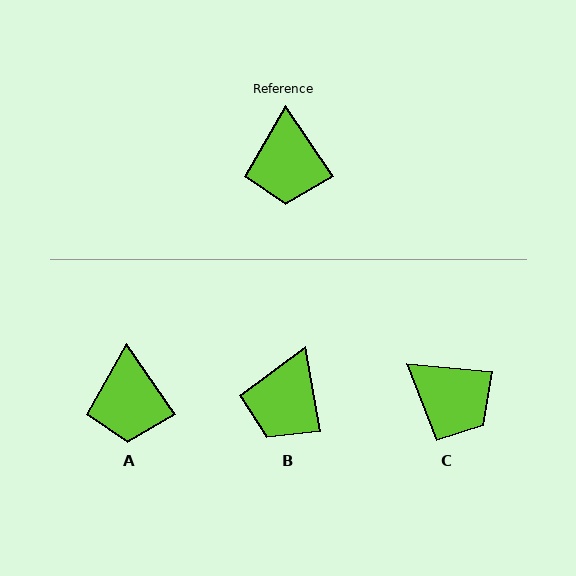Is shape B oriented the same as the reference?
No, it is off by about 24 degrees.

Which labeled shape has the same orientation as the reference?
A.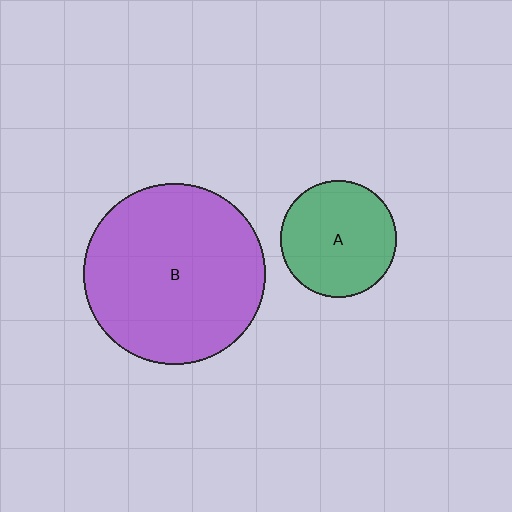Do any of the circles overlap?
No, none of the circles overlap.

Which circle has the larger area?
Circle B (purple).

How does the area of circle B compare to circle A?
Approximately 2.4 times.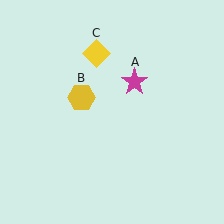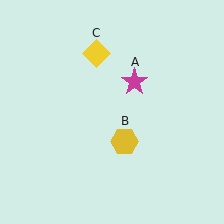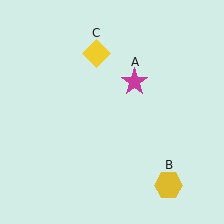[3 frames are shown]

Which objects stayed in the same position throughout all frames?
Magenta star (object A) and yellow diamond (object C) remained stationary.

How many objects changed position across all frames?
1 object changed position: yellow hexagon (object B).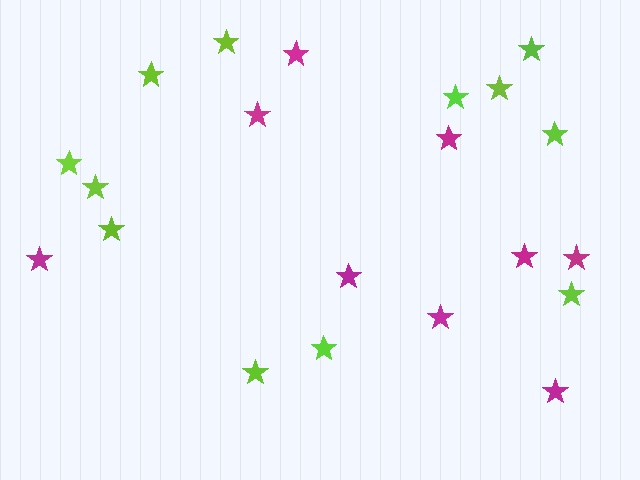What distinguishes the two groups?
There are 2 groups: one group of magenta stars (9) and one group of lime stars (12).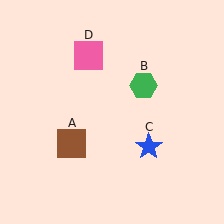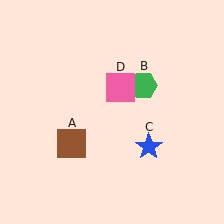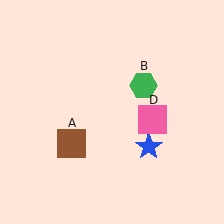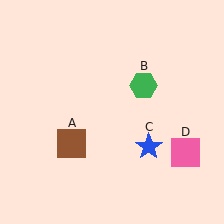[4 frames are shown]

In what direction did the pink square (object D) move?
The pink square (object D) moved down and to the right.